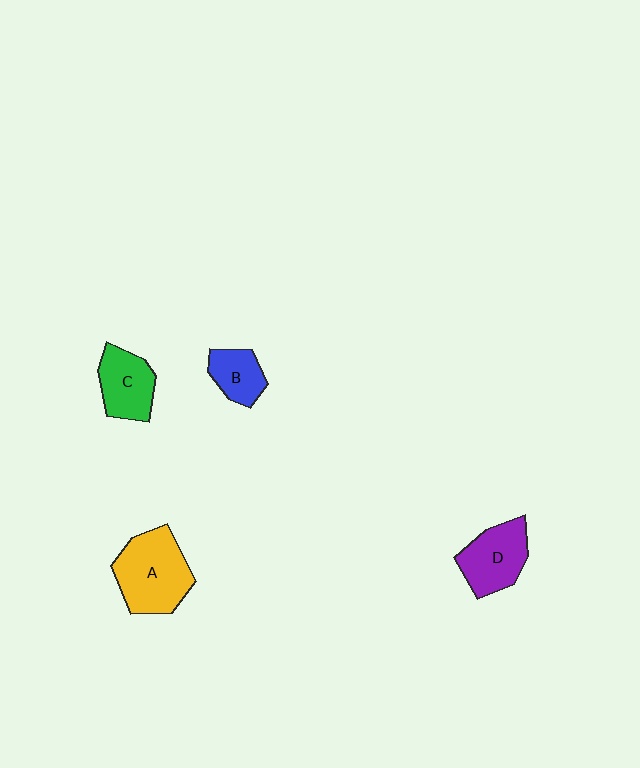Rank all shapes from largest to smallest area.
From largest to smallest: A (yellow), D (purple), C (green), B (blue).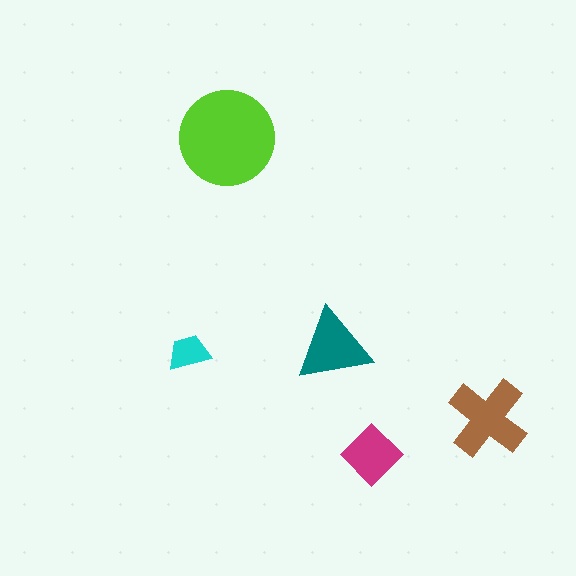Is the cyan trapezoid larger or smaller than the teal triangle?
Smaller.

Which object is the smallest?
The cyan trapezoid.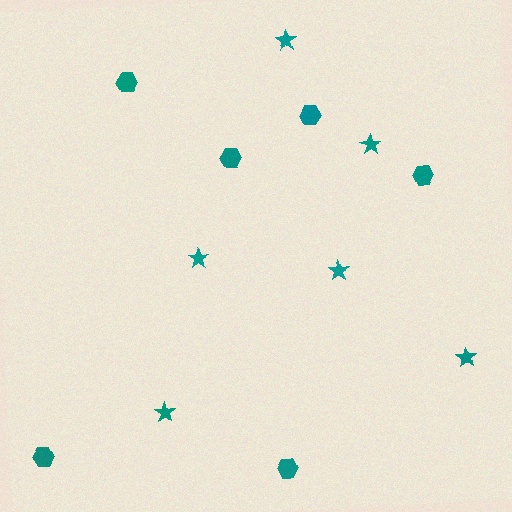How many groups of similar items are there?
There are 2 groups: one group of stars (6) and one group of hexagons (6).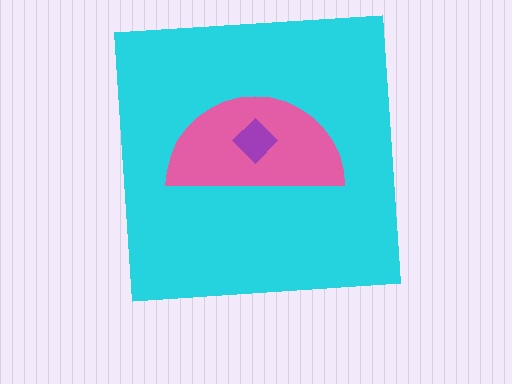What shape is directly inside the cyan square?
The pink semicircle.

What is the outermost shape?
The cyan square.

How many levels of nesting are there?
3.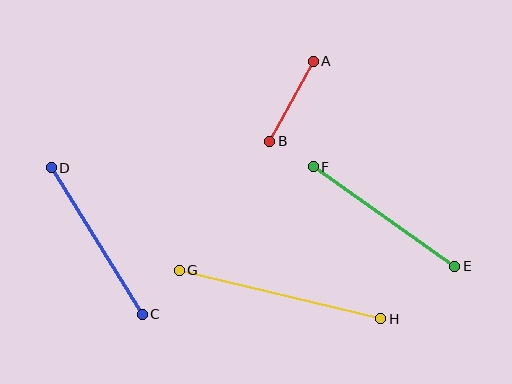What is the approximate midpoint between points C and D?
The midpoint is at approximately (97, 241) pixels.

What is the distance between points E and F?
The distance is approximately 173 pixels.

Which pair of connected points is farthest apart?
Points G and H are farthest apart.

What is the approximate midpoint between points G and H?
The midpoint is at approximately (280, 295) pixels.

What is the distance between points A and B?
The distance is approximately 91 pixels.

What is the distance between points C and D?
The distance is approximately 172 pixels.